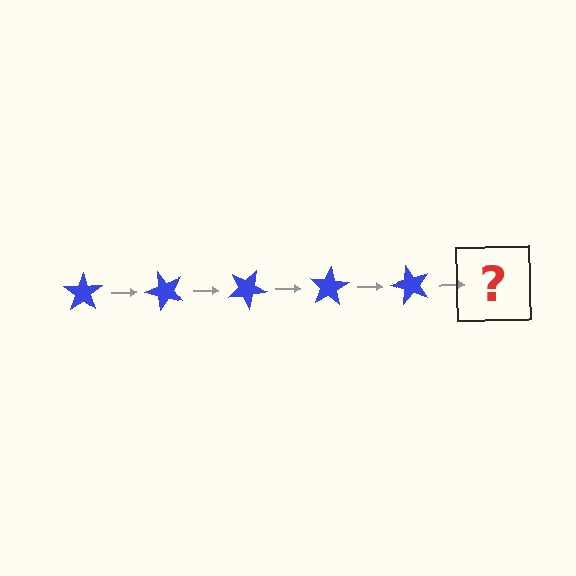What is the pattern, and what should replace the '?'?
The pattern is that the star rotates 50 degrees each step. The '?' should be a blue star rotated 250 degrees.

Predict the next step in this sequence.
The next step is a blue star rotated 250 degrees.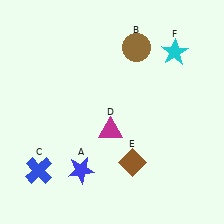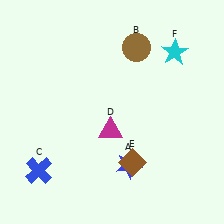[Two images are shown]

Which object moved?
The blue star (A) moved right.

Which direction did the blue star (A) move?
The blue star (A) moved right.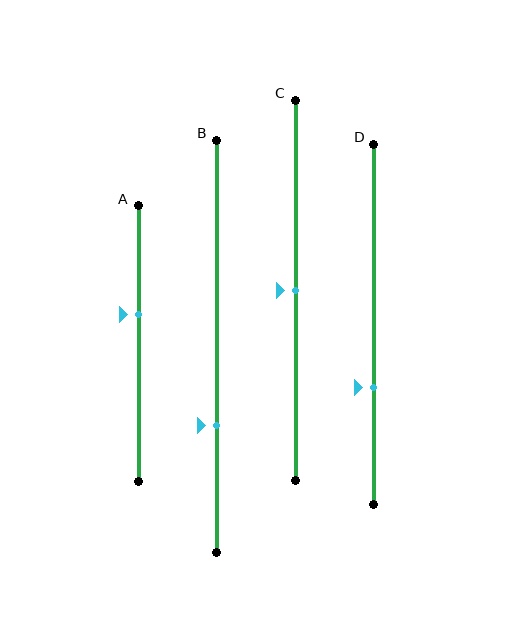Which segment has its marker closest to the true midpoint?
Segment C has its marker closest to the true midpoint.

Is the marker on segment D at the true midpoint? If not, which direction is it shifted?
No, the marker on segment D is shifted downward by about 17% of the segment length.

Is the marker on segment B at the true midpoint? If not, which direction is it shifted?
No, the marker on segment B is shifted downward by about 19% of the segment length.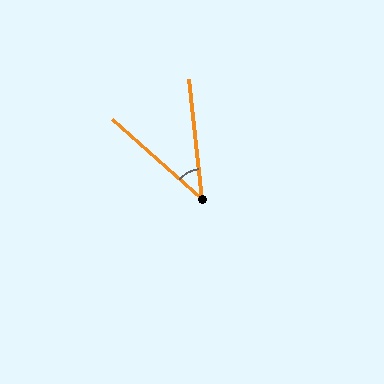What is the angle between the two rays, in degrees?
Approximately 42 degrees.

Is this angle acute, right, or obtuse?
It is acute.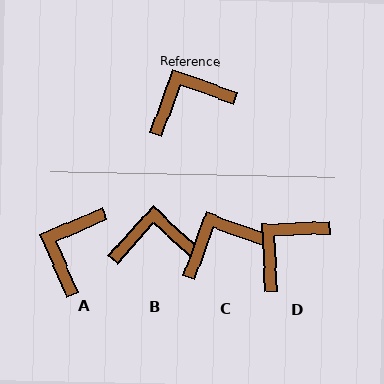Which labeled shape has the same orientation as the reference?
C.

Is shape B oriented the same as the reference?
No, it is off by about 23 degrees.